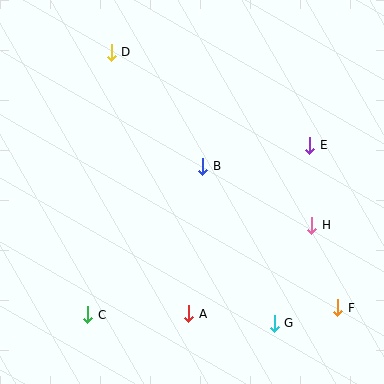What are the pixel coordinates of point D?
Point D is at (111, 52).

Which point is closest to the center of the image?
Point B at (203, 166) is closest to the center.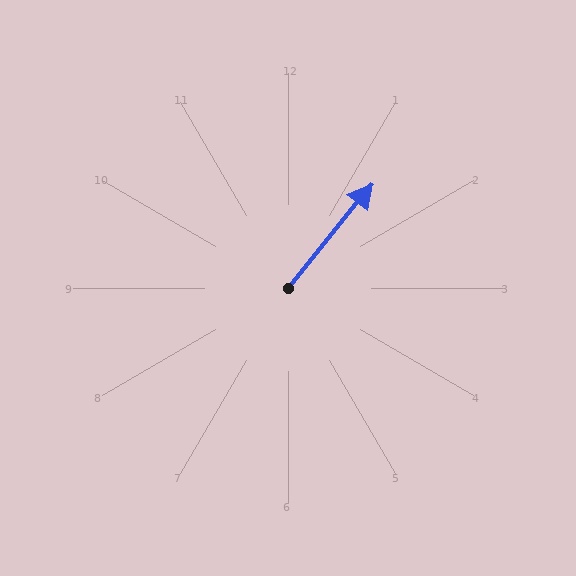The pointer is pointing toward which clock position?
Roughly 1 o'clock.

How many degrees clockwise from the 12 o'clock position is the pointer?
Approximately 39 degrees.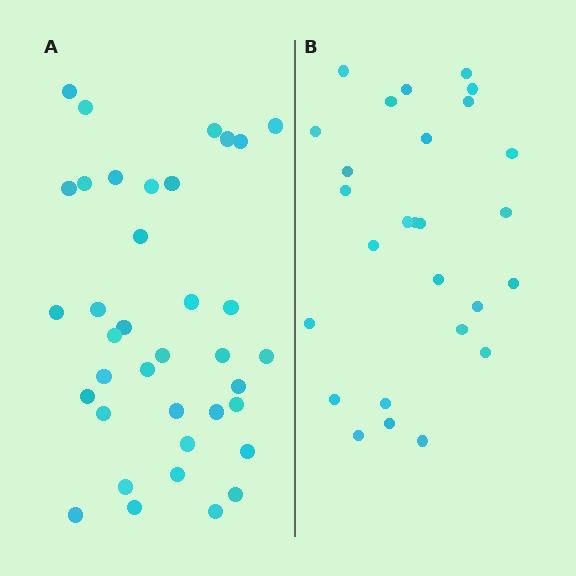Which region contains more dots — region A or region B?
Region A (the left region) has more dots.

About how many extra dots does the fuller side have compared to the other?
Region A has roughly 10 or so more dots than region B.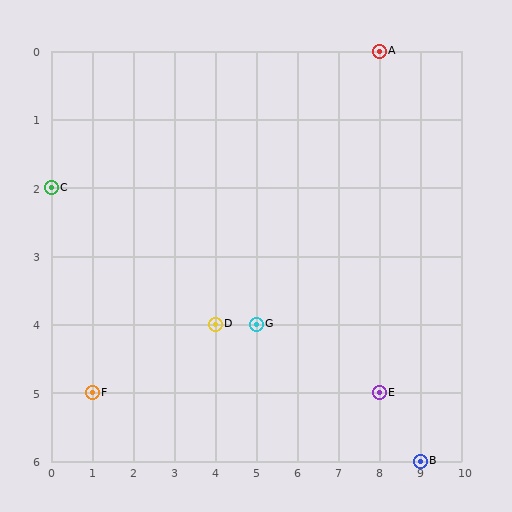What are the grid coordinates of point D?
Point D is at grid coordinates (4, 4).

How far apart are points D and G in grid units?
Points D and G are 1 column apart.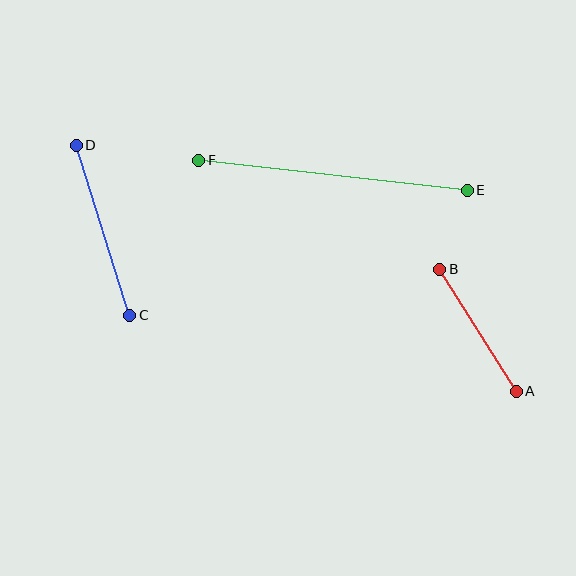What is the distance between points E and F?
The distance is approximately 270 pixels.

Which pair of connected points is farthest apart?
Points E and F are farthest apart.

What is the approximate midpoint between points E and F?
The midpoint is at approximately (333, 175) pixels.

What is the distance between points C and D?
The distance is approximately 178 pixels.